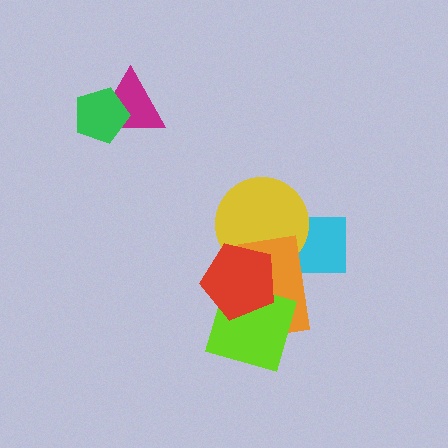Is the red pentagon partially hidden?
No, no other shape covers it.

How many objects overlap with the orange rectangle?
4 objects overlap with the orange rectangle.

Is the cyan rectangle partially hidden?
Yes, it is partially covered by another shape.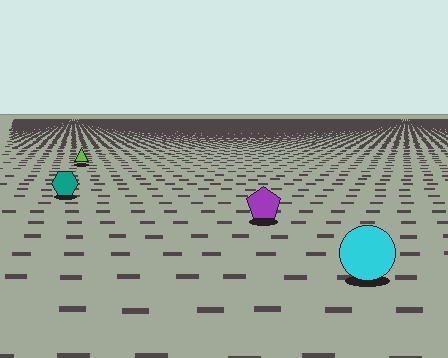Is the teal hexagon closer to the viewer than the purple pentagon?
No. The purple pentagon is closer — you can tell from the texture gradient: the ground texture is coarser near it.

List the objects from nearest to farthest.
From nearest to farthest: the cyan circle, the purple pentagon, the teal hexagon, the lime triangle.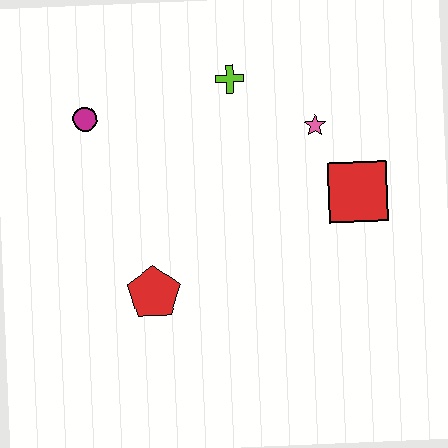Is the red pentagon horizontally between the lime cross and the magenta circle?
Yes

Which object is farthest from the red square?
The magenta circle is farthest from the red square.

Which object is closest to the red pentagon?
The magenta circle is closest to the red pentagon.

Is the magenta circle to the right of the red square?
No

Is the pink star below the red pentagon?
No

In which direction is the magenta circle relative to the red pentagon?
The magenta circle is above the red pentagon.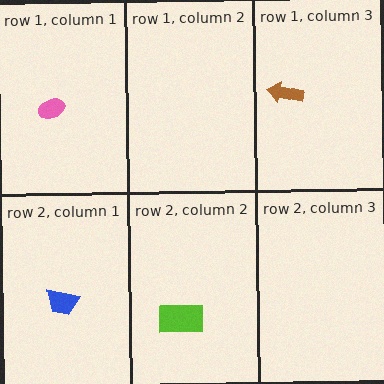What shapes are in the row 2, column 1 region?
The blue trapezoid.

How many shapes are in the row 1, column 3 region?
1.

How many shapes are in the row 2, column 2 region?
1.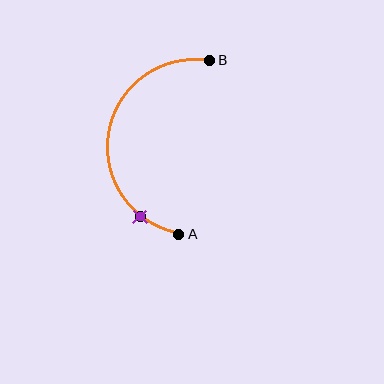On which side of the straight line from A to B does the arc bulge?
The arc bulges to the left of the straight line connecting A and B.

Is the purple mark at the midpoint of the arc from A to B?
No. The purple mark lies on the arc but is closer to endpoint A. The arc midpoint would be at the point on the curve equidistant along the arc from both A and B.